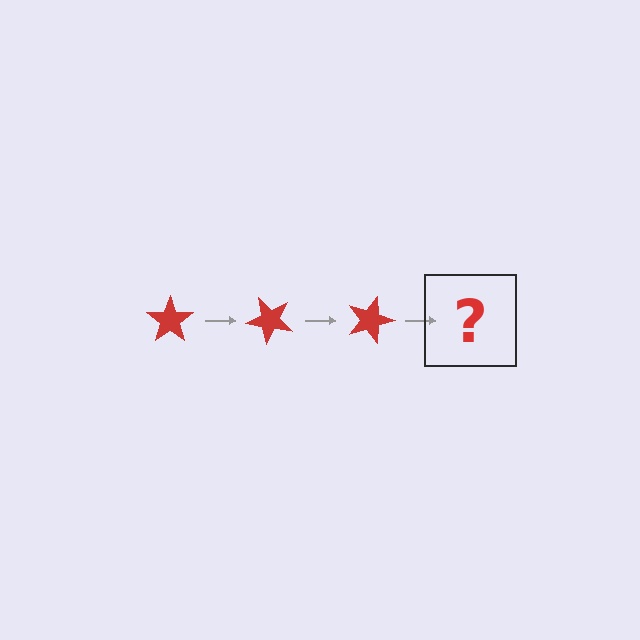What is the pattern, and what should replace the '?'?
The pattern is that the star rotates 45 degrees each step. The '?' should be a red star rotated 135 degrees.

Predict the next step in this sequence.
The next step is a red star rotated 135 degrees.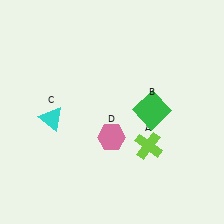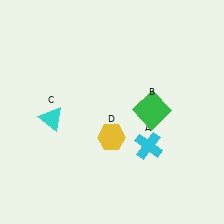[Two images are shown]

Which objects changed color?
A changed from lime to cyan. D changed from pink to yellow.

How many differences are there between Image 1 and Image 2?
There are 2 differences between the two images.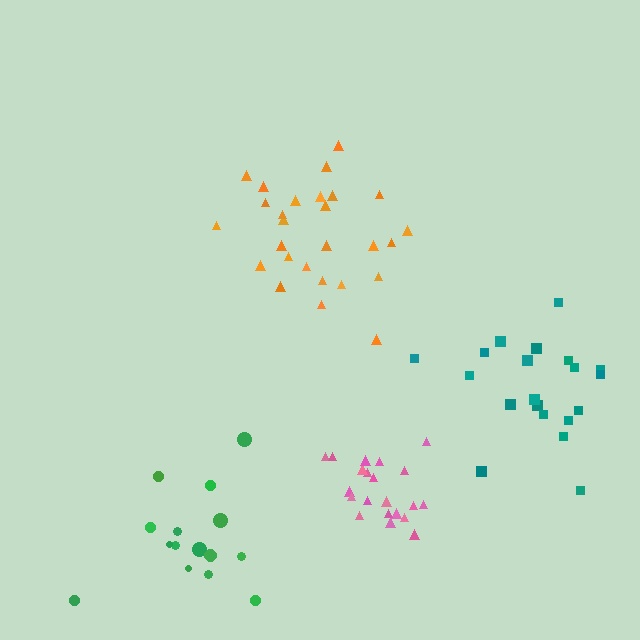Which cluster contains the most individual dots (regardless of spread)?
Orange (27).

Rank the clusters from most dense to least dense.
pink, orange, teal, green.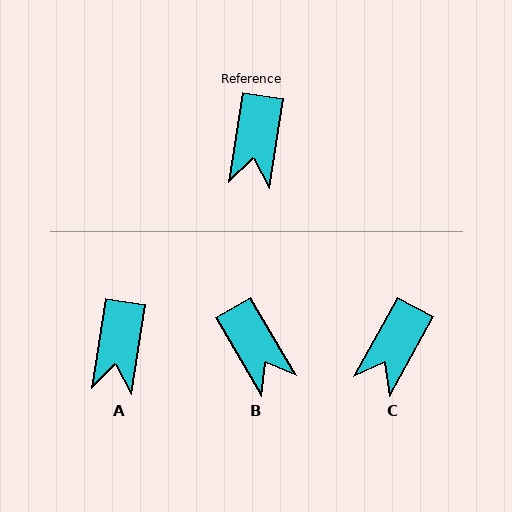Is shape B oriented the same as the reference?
No, it is off by about 39 degrees.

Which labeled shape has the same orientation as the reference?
A.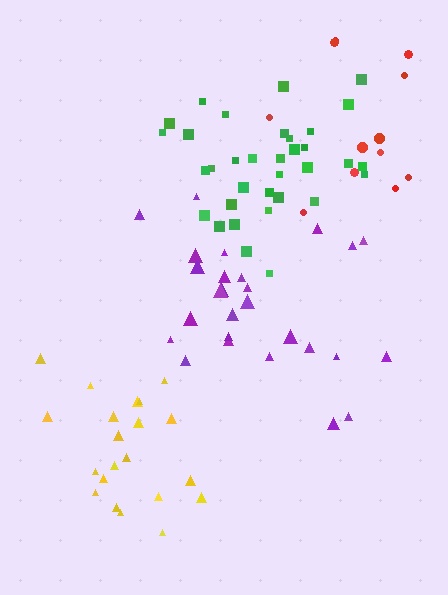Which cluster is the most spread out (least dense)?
Red.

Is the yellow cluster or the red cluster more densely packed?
Yellow.